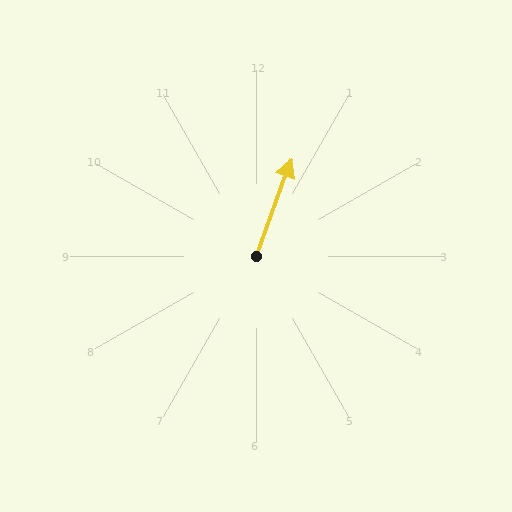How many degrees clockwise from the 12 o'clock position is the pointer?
Approximately 20 degrees.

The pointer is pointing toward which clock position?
Roughly 1 o'clock.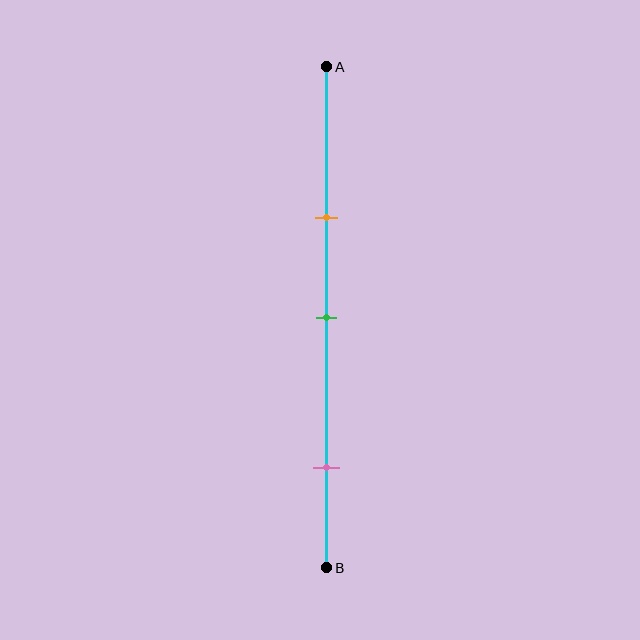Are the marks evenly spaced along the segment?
No, the marks are not evenly spaced.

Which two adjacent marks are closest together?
The orange and green marks are the closest adjacent pair.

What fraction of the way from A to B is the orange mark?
The orange mark is approximately 30% (0.3) of the way from A to B.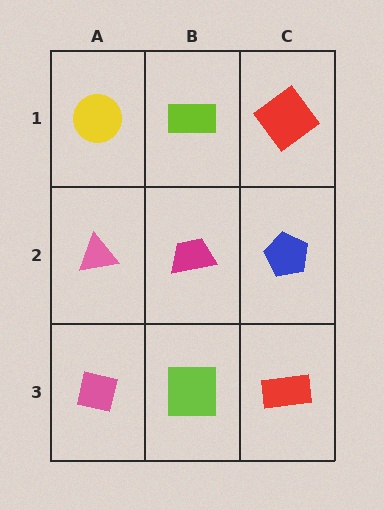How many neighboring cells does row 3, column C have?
2.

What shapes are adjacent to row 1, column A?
A pink triangle (row 2, column A), a lime rectangle (row 1, column B).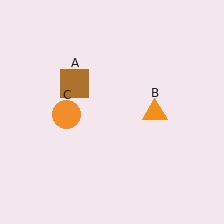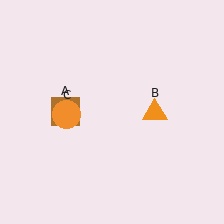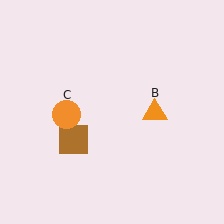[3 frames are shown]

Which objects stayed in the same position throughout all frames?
Orange triangle (object B) and orange circle (object C) remained stationary.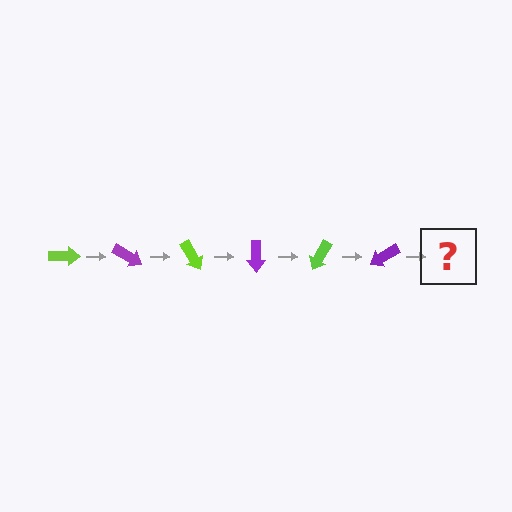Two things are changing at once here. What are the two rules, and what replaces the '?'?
The two rules are that it rotates 30 degrees each step and the color cycles through lime and purple. The '?' should be a lime arrow, rotated 180 degrees from the start.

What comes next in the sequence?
The next element should be a lime arrow, rotated 180 degrees from the start.